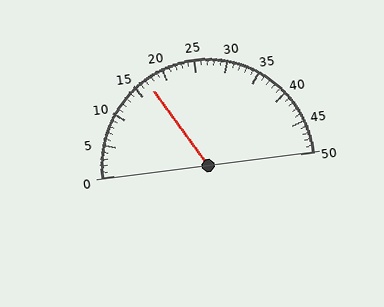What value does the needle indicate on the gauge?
The needle indicates approximately 17.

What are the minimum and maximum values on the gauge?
The gauge ranges from 0 to 50.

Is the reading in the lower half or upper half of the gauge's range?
The reading is in the lower half of the range (0 to 50).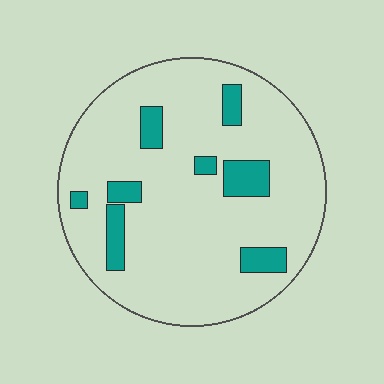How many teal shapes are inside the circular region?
8.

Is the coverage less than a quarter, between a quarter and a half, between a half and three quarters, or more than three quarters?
Less than a quarter.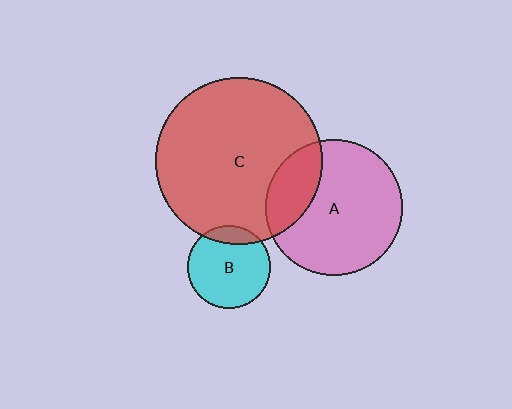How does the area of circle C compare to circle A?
Approximately 1.5 times.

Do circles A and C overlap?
Yes.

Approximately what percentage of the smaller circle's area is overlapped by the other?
Approximately 25%.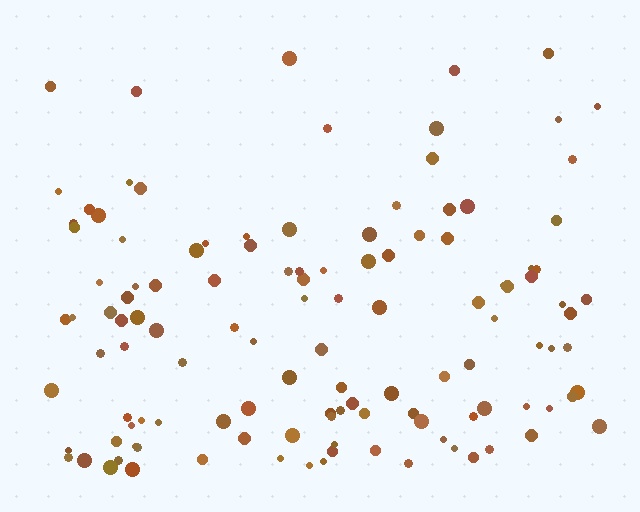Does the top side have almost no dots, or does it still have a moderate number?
Still a moderate number, just noticeably fewer than the bottom.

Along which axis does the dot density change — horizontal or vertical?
Vertical.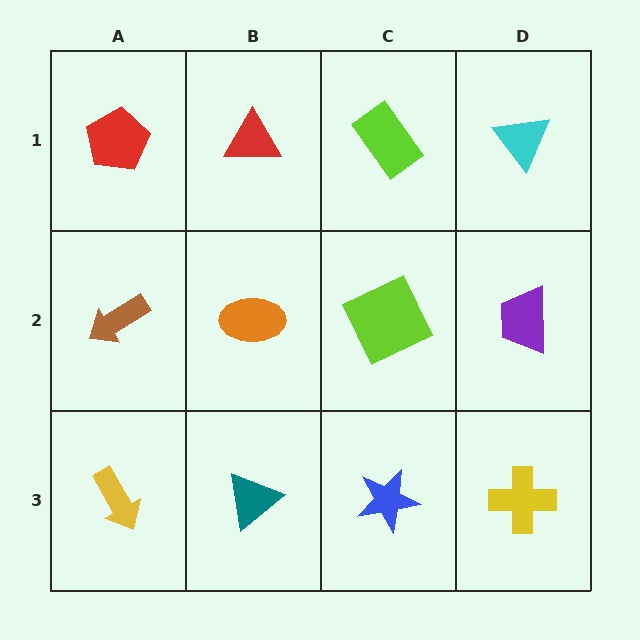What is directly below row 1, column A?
A brown arrow.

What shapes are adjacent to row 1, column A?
A brown arrow (row 2, column A), a red triangle (row 1, column B).